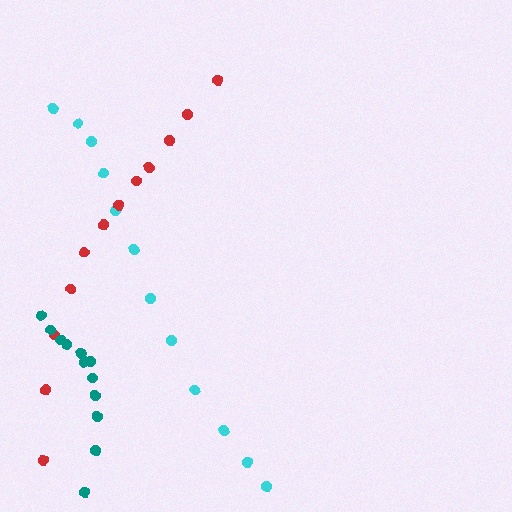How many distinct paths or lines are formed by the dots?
There are 3 distinct paths.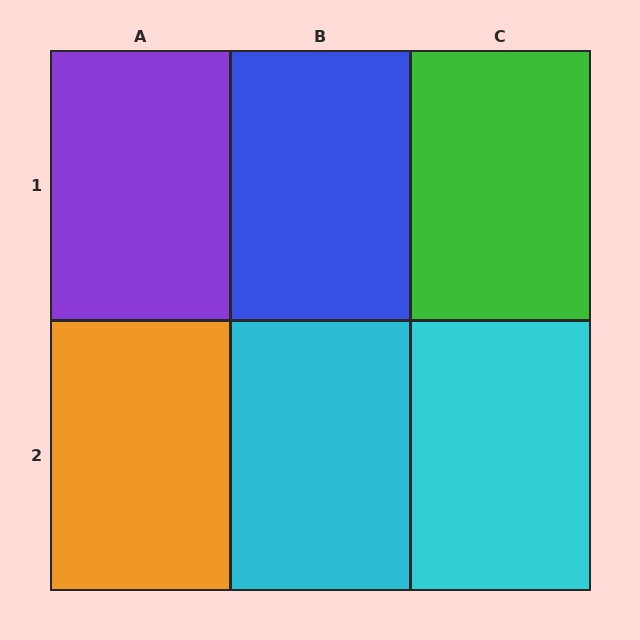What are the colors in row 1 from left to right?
Purple, blue, green.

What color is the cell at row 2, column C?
Cyan.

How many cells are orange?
1 cell is orange.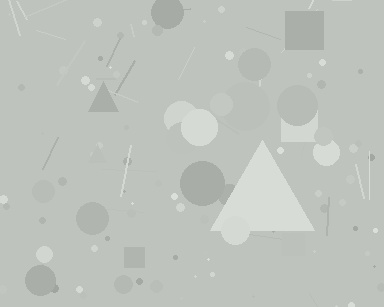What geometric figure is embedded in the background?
A triangle is embedded in the background.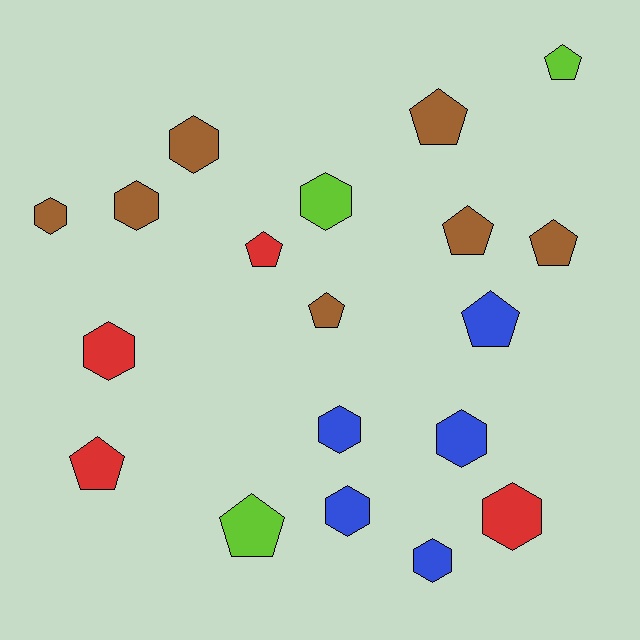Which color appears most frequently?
Brown, with 7 objects.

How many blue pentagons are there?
There is 1 blue pentagon.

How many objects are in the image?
There are 19 objects.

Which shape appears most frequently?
Hexagon, with 10 objects.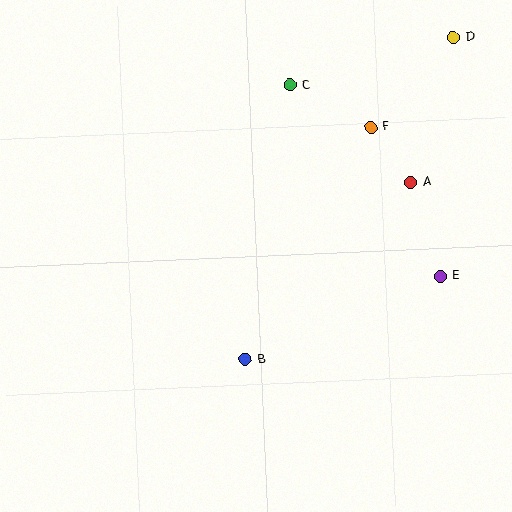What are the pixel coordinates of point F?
Point F is at (371, 127).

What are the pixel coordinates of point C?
Point C is at (290, 85).